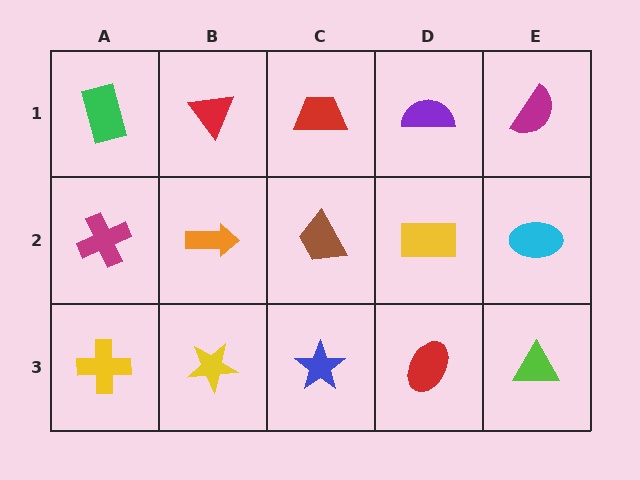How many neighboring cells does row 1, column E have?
2.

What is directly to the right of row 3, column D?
A lime triangle.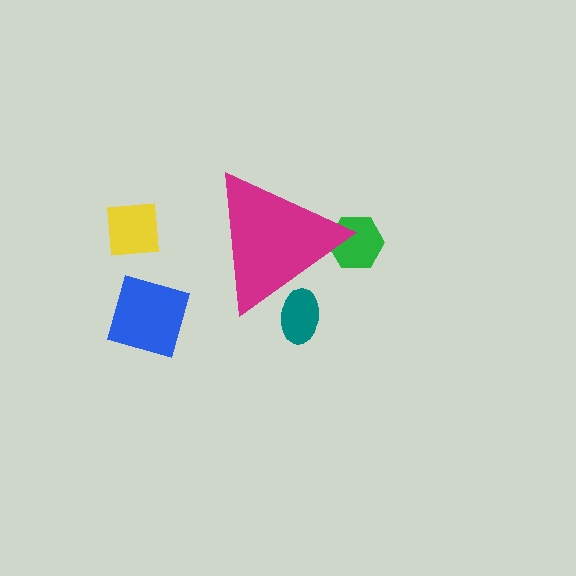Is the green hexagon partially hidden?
Yes, the green hexagon is partially hidden behind the magenta triangle.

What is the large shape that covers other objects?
A magenta triangle.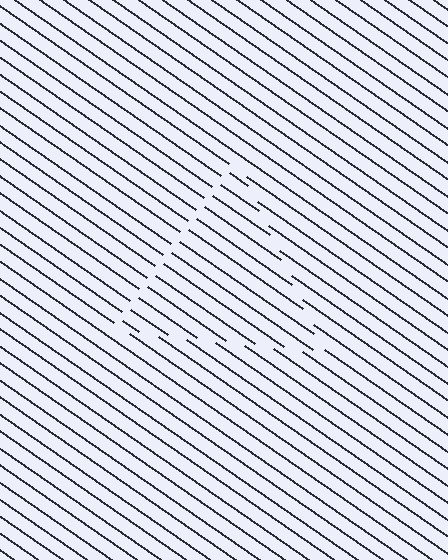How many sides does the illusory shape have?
3 sides — the line-ends trace a triangle.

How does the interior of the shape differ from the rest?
The interior of the shape contains the same grating, shifted by half a period — the contour is defined by the phase discontinuity where line-ends from the inner and outer gratings abut.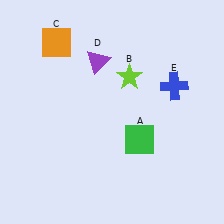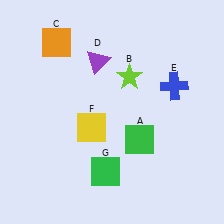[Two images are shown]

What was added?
A yellow square (F), a green square (G) were added in Image 2.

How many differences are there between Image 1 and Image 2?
There are 2 differences between the two images.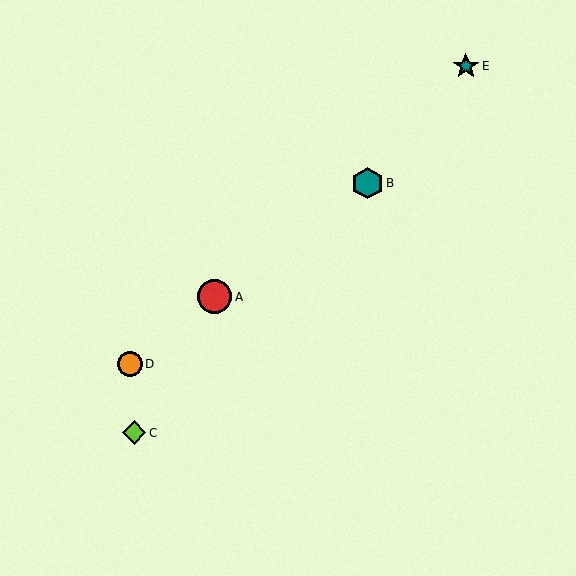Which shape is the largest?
The red circle (labeled A) is the largest.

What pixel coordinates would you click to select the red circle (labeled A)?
Click at (215, 297) to select the red circle A.